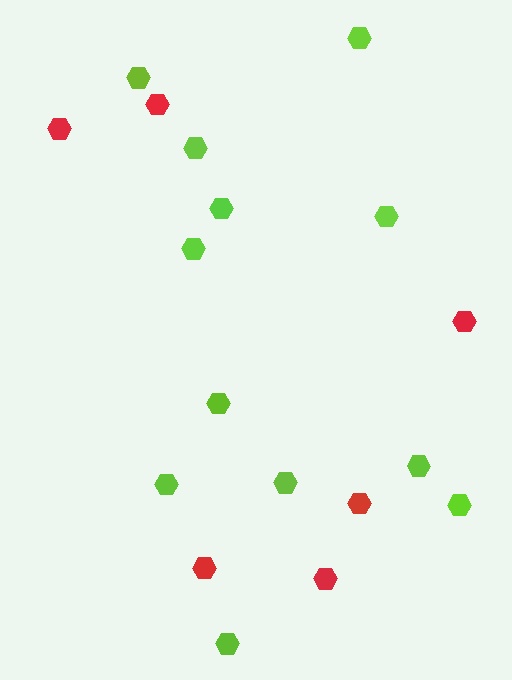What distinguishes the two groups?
There are 2 groups: one group of red hexagons (6) and one group of lime hexagons (12).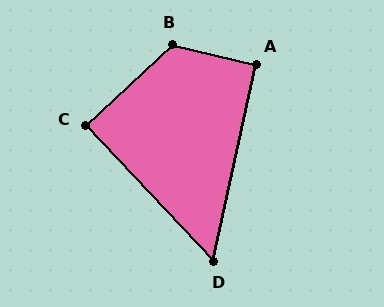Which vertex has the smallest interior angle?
D, at approximately 56 degrees.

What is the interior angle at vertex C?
Approximately 89 degrees (approximately right).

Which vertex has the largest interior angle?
B, at approximately 124 degrees.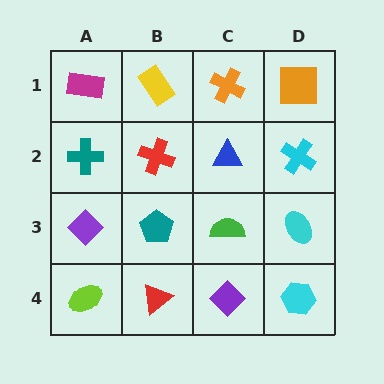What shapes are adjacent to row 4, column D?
A cyan ellipse (row 3, column D), a purple diamond (row 4, column C).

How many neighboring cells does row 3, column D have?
3.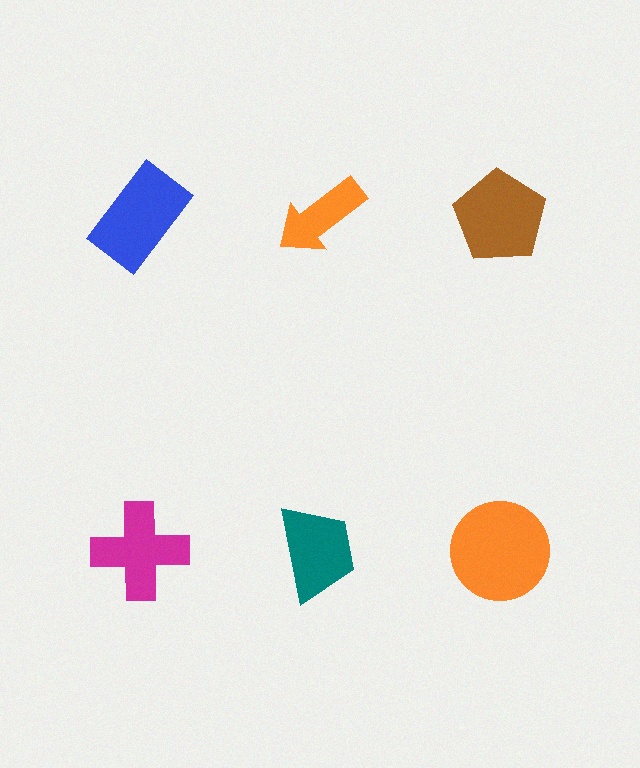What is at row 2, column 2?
A teal trapezoid.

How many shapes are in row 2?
3 shapes.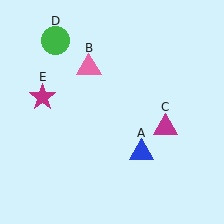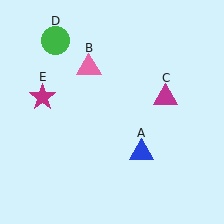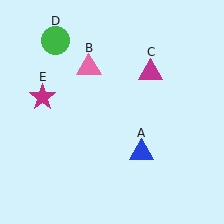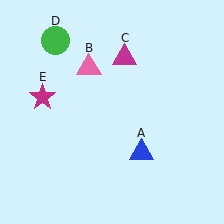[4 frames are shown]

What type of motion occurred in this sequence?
The magenta triangle (object C) rotated counterclockwise around the center of the scene.